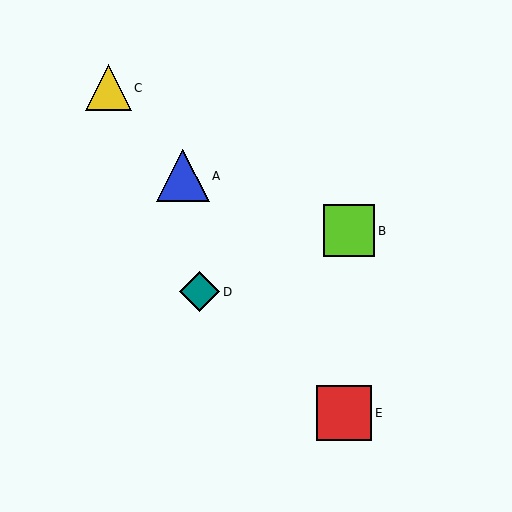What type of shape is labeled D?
Shape D is a teal diamond.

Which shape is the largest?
The red square (labeled E) is the largest.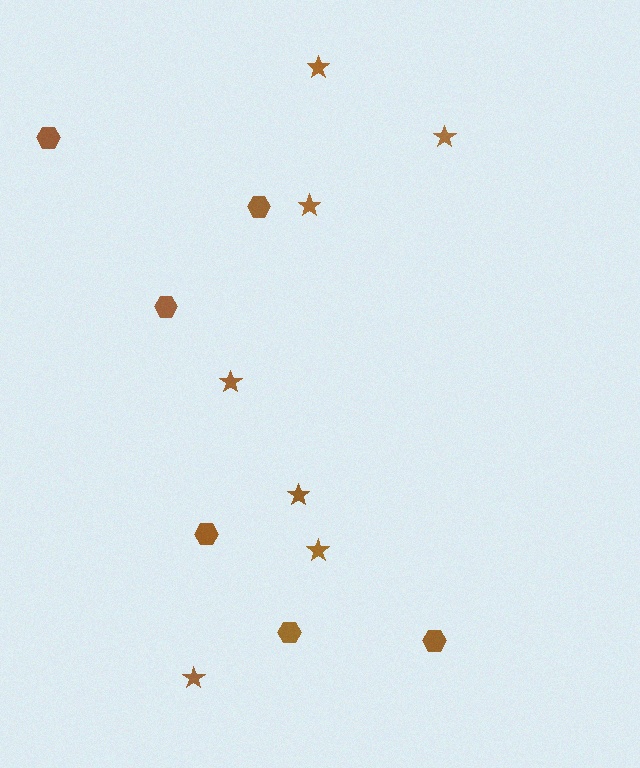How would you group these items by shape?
There are 2 groups: one group of stars (7) and one group of hexagons (6).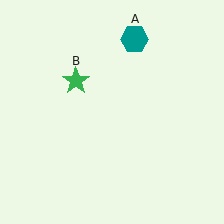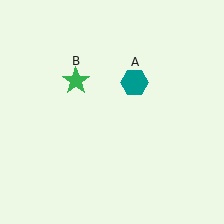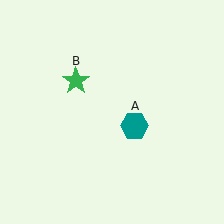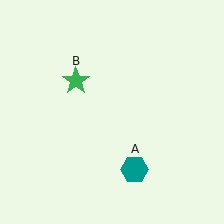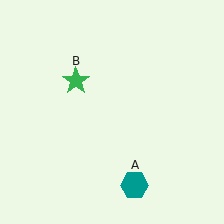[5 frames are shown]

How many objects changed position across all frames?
1 object changed position: teal hexagon (object A).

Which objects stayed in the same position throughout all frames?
Green star (object B) remained stationary.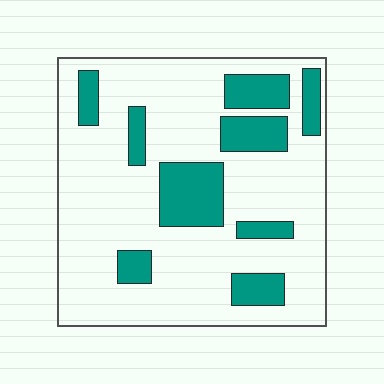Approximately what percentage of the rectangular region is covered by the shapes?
Approximately 25%.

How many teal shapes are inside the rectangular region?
9.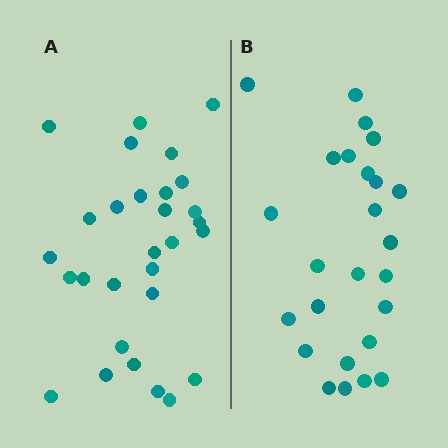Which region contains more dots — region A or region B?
Region A (the left region) has more dots.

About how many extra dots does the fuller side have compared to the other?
Region A has about 4 more dots than region B.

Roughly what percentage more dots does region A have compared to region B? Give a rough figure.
About 15% more.